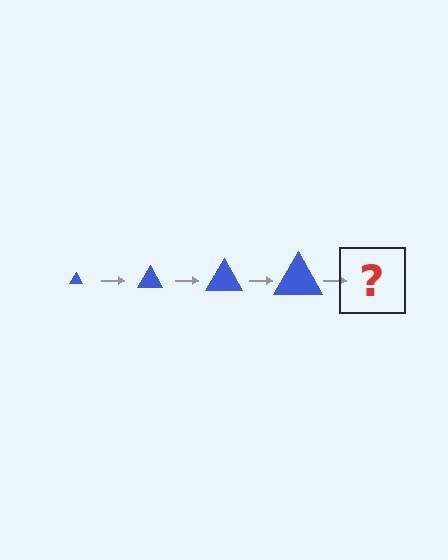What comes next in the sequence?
The next element should be a blue triangle, larger than the previous one.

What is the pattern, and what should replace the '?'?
The pattern is that the triangle gets progressively larger each step. The '?' should be a blue triangle, larger than the previous one.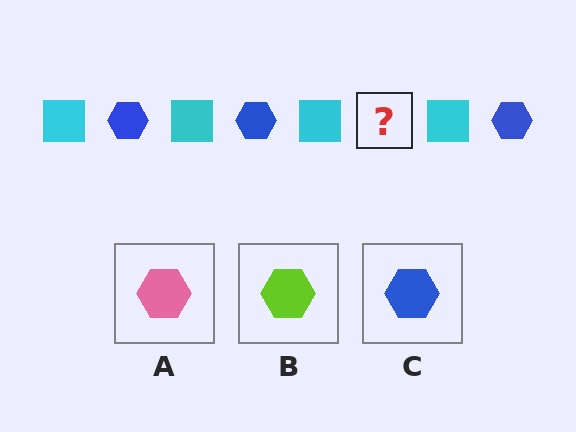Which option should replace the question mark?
Option C.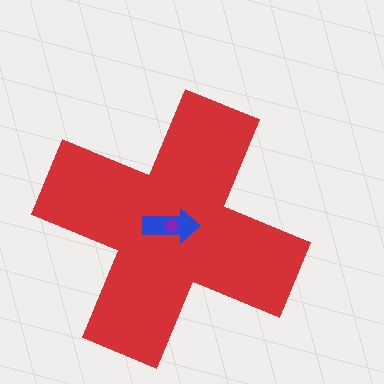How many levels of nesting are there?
3.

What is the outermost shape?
The red cross.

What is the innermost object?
The purple circle.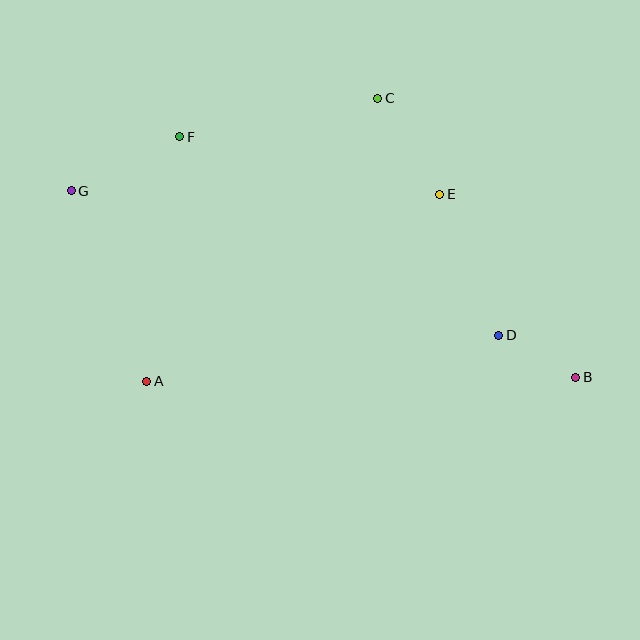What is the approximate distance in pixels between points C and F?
The distance between C and F is approximately 201 pixels.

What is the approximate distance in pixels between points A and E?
The distance between A and E is approximately 348 pixels.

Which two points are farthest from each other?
Points B and G are farthest from each other.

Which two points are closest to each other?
Points B and D are closest to each other.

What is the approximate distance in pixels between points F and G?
The distance between F and G is approximately 121 pixels.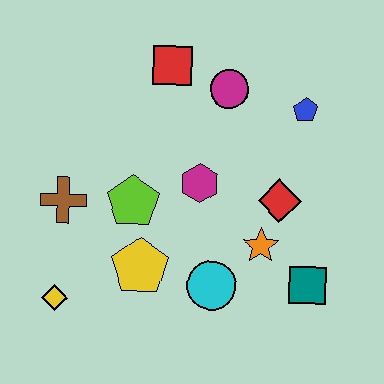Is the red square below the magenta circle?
No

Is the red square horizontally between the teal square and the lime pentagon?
Yes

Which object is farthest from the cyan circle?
The red square is farthest from the cyan circle.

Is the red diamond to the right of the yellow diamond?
Yes